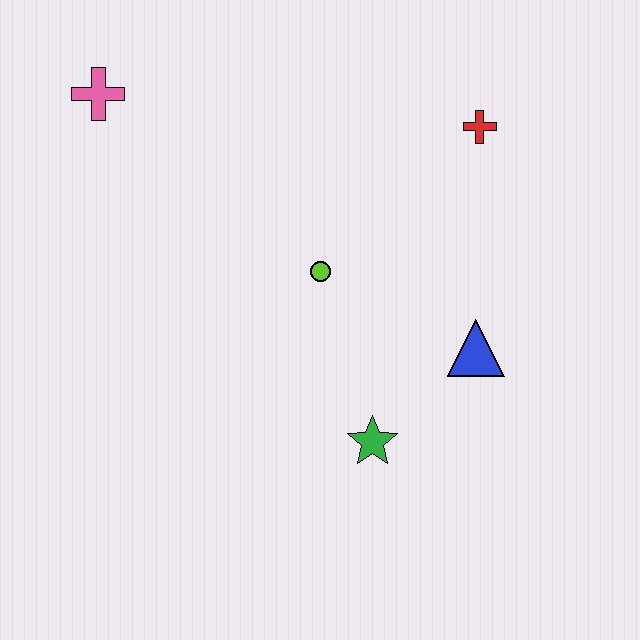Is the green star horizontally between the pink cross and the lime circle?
No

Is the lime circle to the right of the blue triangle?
No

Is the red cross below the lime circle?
No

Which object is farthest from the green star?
The pink cross is farthest from the green star.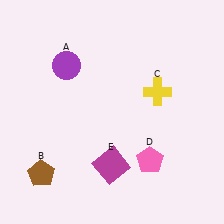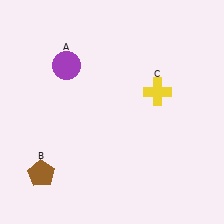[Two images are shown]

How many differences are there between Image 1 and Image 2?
There are 2 differences between the two images.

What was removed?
The magenta square (E), the pink pentagon (D) were removed in Image 2.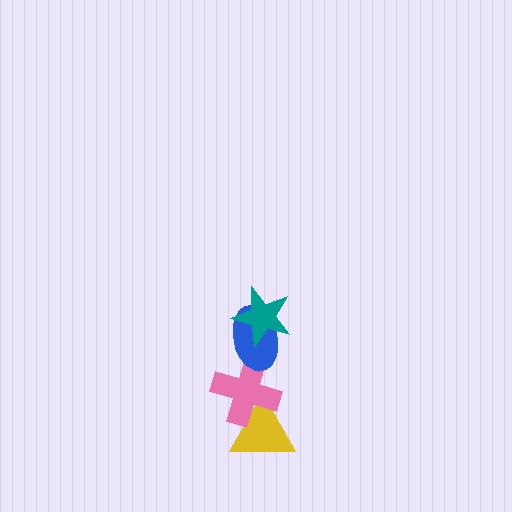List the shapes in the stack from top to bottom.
From top to bottom: the teal star, the blue ellipse, the pink cross, the yellow triangle.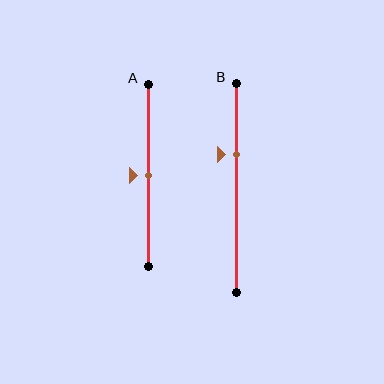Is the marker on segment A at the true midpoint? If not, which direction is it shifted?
Yes, the marker on segment A is at the true midpoint.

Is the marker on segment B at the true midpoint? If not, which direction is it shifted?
No, the marker on segment B is shifted upward by about 16% of the segment length.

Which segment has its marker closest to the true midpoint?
Segment A has its marker closest to the true midpoint.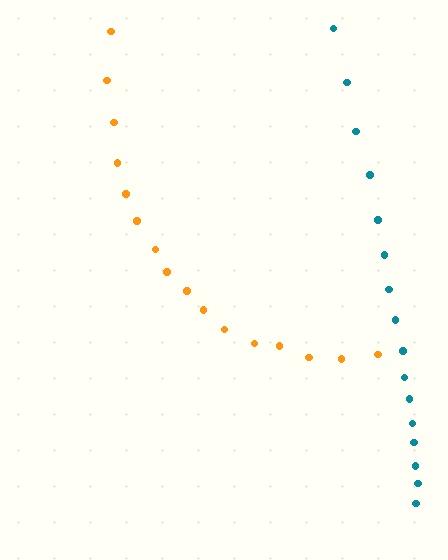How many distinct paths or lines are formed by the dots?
There are 2 distinct paths.